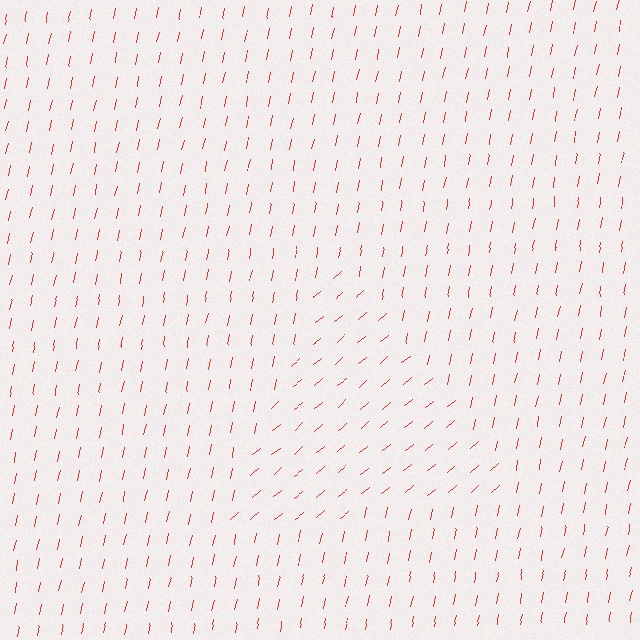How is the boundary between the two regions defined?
The boundary is defined purely by a change in line orientation (approximately 39 degrees difference). All lines are the same color and thickness.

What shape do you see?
I see a triangle.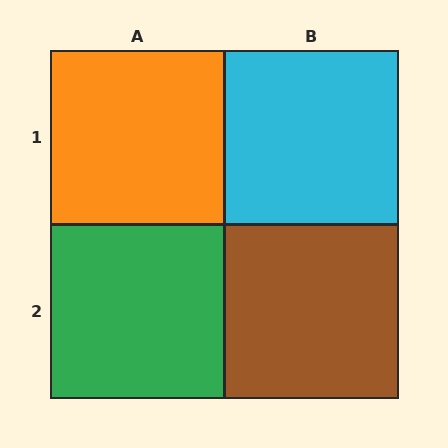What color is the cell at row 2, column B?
Brown.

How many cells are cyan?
1 cell is cyan.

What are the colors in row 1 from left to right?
Orange, cyan.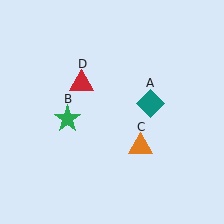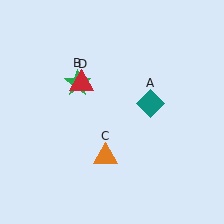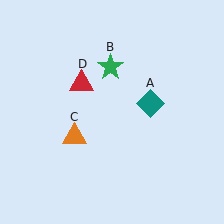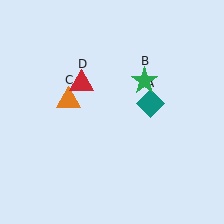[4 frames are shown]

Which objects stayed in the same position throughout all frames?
Teal diamond (object A) and red triangle (object D) remained stationary.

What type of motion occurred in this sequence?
The green star (object B), orange triangle (object C) rotated clockwise around the center of the scene.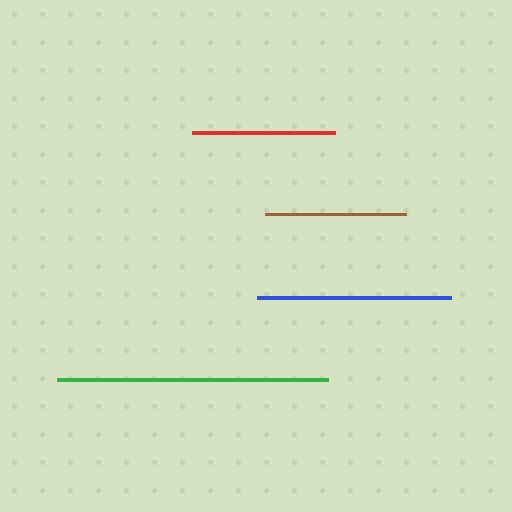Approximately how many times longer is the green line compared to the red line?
The green line is approximately 1.9 times the length of the red line.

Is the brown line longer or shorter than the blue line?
The blue line is longer than the brown line.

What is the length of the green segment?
The green segment is approximately 271 pixels long.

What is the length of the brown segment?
The brown segment is approximately 141 pixels long.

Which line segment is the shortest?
The brown line is the shortest at approximately 141 pixels.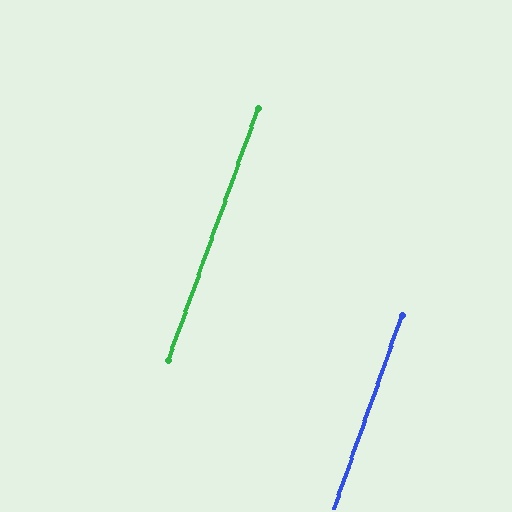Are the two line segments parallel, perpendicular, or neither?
Parallel — their directions differ by only 0.2°.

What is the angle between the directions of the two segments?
Approximately 0 degrees.